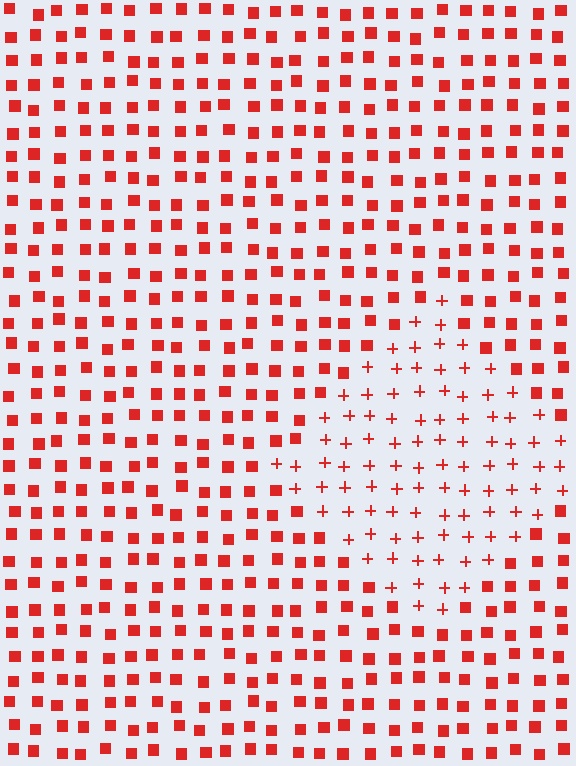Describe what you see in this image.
The image is filled with small red elements arranged in a uniform grid. A diamond-shaped region contains plus signs, while the surrounding area contains squares. The boundary is defined purely by the change in element shape.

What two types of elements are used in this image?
The image uses plus signs inside the diamond region and squares outside it.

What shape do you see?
I see a diamond.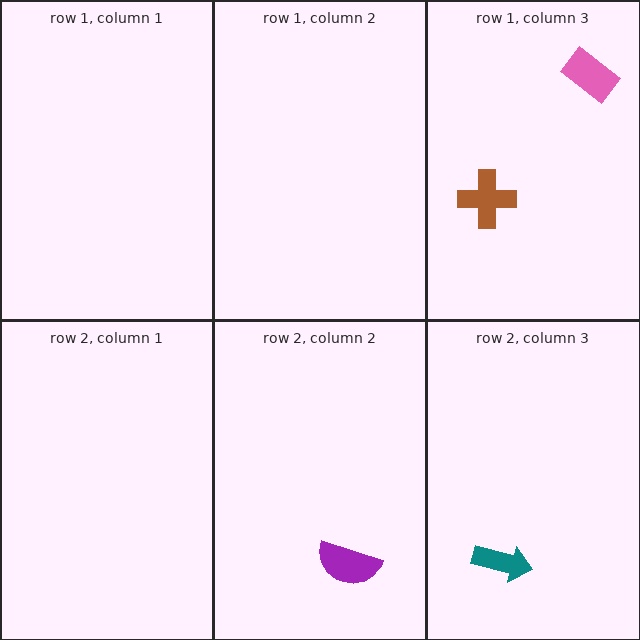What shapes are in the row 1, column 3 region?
The brown cross, the pink rectangle.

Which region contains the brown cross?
The row 1, column 3 region.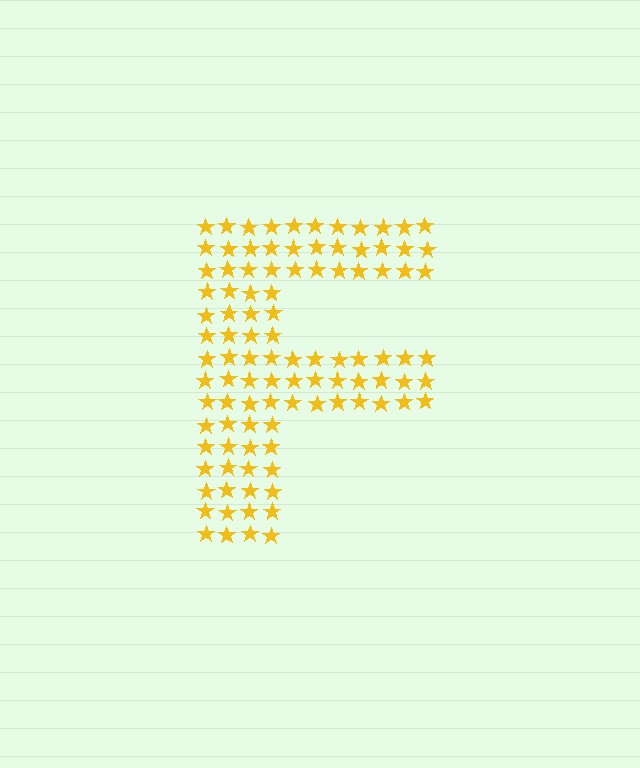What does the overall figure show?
The overall figure shows the letter F.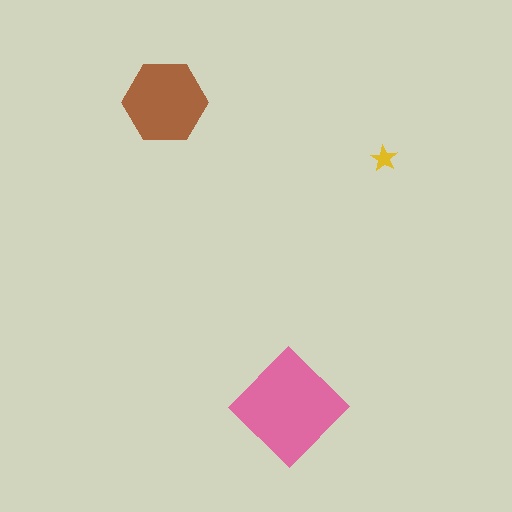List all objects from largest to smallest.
The pink diamond, the brown hexagon, the yellow star.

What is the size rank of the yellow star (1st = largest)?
3rd.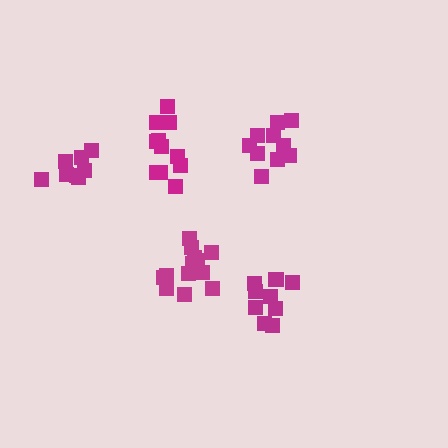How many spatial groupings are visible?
There are 5 spatial groupings.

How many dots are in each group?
Group 1: 10 dots, Group 2: 10 dots, Group 3: 8 dots, Group 4: 11 dots, Group 5: 13 dots (52 total).